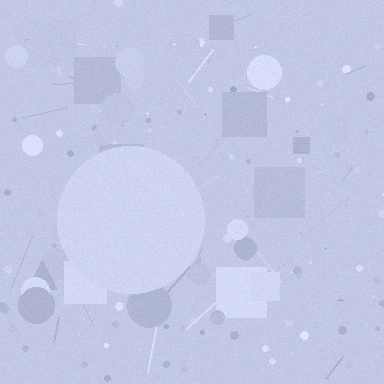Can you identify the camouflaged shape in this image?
The camouflaged shape is a circle.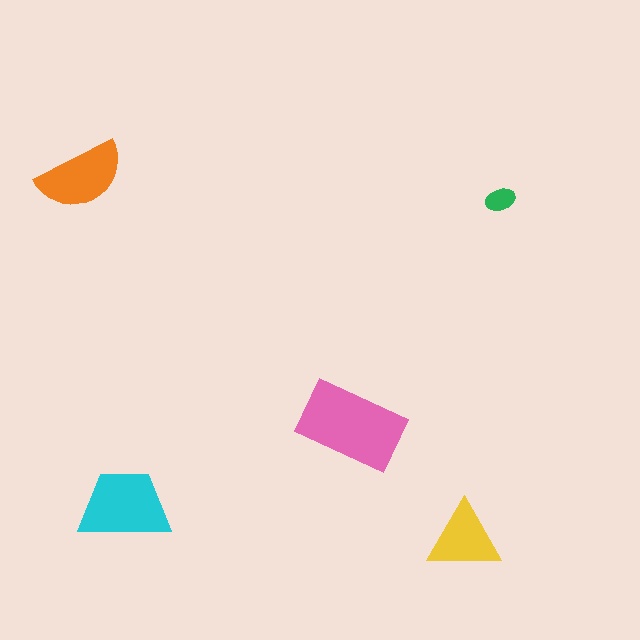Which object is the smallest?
The green ellipse.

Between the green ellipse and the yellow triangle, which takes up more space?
The yellow triangle.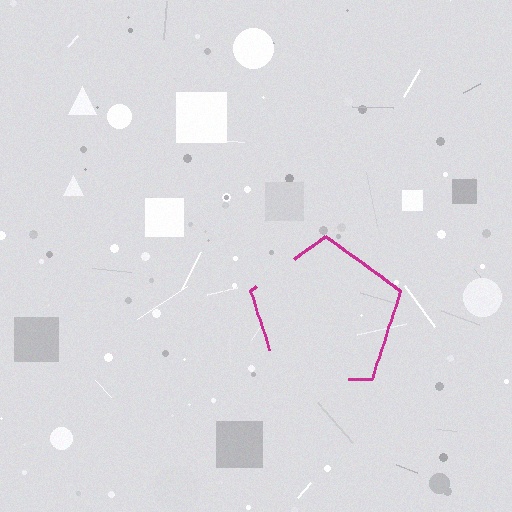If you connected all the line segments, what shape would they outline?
They would outline a pentagon.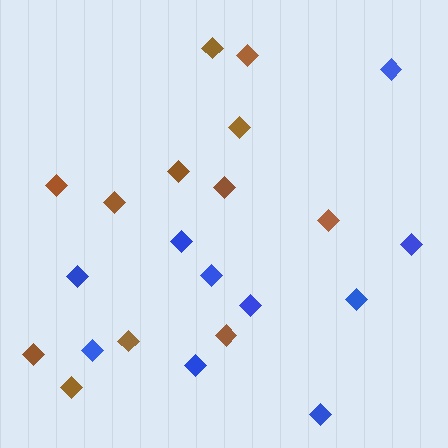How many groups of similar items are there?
There are 2 groups: one group of brown diamonds (12) and one group of blue diamonds (10).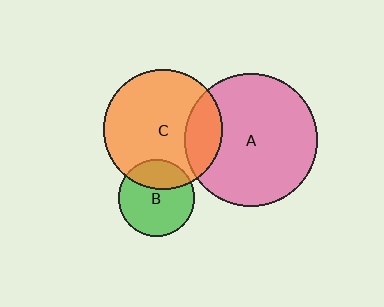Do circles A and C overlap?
Yes.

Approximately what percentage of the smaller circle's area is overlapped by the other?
Approximately 20%.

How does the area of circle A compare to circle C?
Approximately 1.2 times.